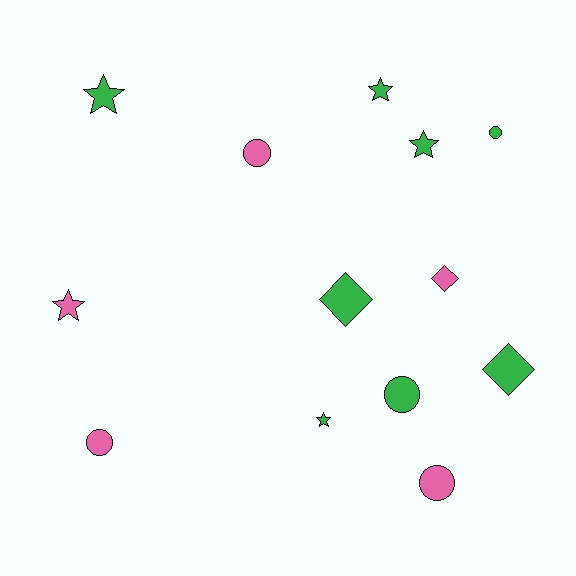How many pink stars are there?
There is 1 pink star.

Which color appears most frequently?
Green, with 8 objects.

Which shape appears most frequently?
Circle, with 5 objects.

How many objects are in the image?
There are 13 objects.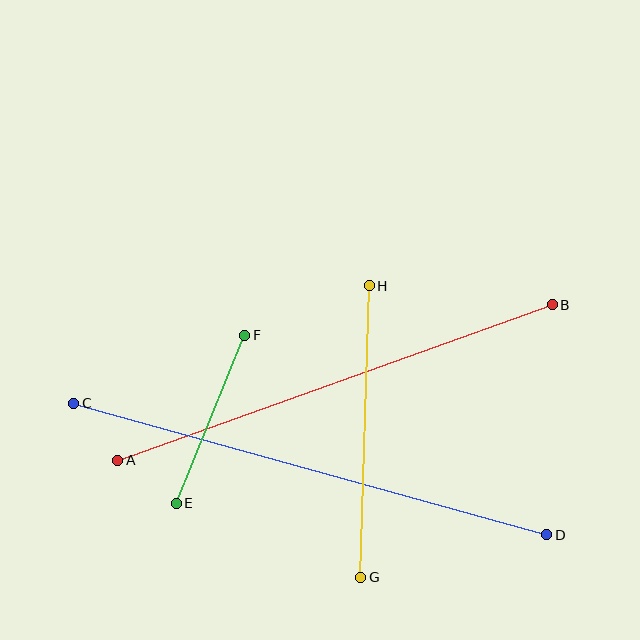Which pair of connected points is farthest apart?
Points C and D are farthest apart.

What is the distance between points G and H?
The distance is approximately 292 pixels.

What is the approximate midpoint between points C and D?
The midpoint is at approximately (310, 469) pixels.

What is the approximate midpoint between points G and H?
The midpoint is at approximately (365, 431) pixels.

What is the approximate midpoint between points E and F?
The midpoint is at approximately (210, 419) pixels.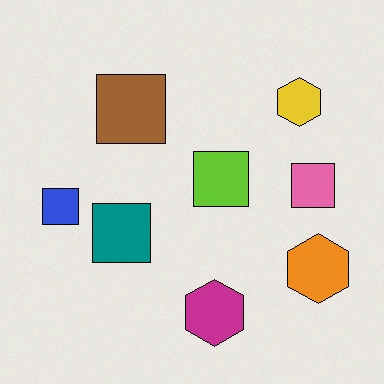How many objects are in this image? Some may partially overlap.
There are 8 objects.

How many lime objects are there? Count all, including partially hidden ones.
There is 1 lime object.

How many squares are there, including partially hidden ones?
There are 5 squares.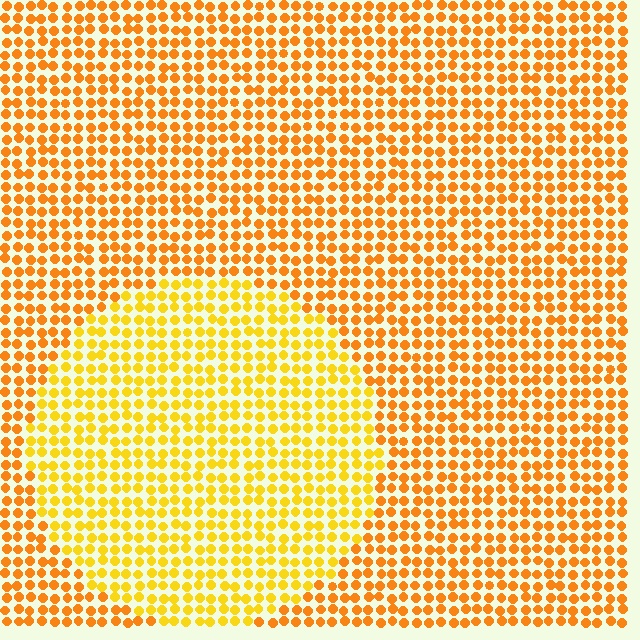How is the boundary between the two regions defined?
The boundary is defined purely by a slight shift in hue (about 22 degrees). Spacing, size, and orientation are identical on both sides.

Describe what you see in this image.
The image is filled with small orange elements in a uniform arrangement. A circle-shaped region is visible where the elements are tinted to a slightly different hue, forming a subtle color boundary.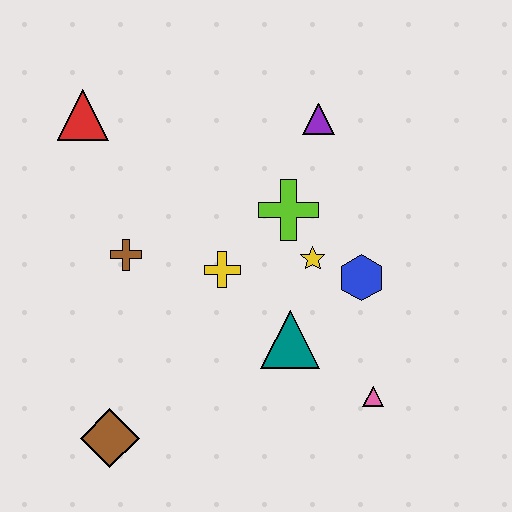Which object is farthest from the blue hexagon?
The red triangle is farthest from the blue hexagon.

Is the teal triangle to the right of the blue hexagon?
No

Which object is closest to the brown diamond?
The brown cross is closest to the brown diamond.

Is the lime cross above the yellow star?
Yes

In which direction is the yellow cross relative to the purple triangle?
The yellow cross is below the purple triangle.